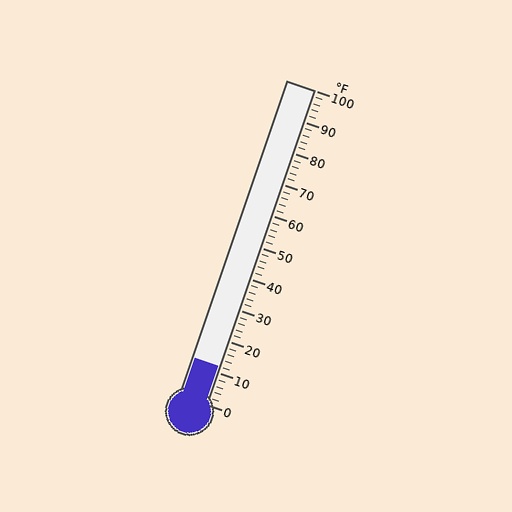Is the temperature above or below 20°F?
The temperature is below 20°F.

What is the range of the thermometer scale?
The thermometer scale ranges from 0°F to 100°F.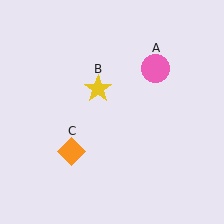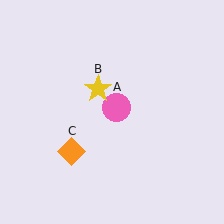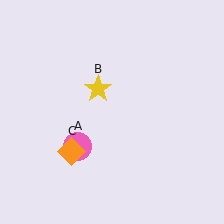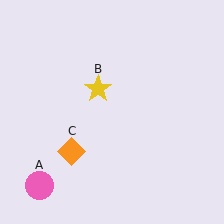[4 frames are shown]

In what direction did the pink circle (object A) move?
The pink circle (object A) moved down and to the left.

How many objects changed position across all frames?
1 object changed position: pink circle (object A).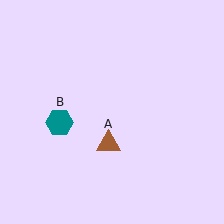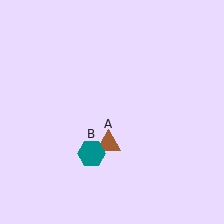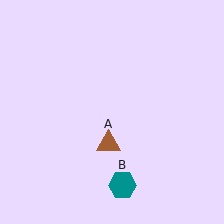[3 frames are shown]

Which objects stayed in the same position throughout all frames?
Brown triangle (object A) remained stationary.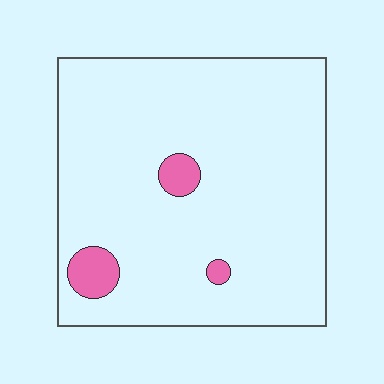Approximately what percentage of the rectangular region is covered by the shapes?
Approximately 5%.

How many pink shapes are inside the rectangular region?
3.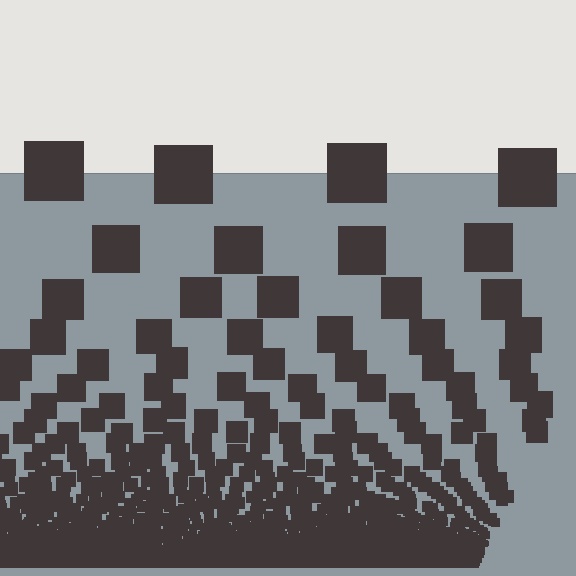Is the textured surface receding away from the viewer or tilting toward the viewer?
The surface appears to tilt toward the viewer. Texture elements get larger and sparser toward the top.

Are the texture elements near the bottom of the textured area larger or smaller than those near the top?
Smaller. The gradient is inverted — elements near the bottom are smaller and denser.